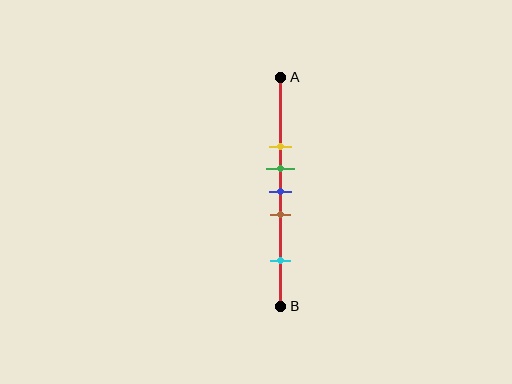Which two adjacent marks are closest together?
The green and blue marks are the closest adjacent pair.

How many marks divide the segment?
There are 5 marks dividing the segment.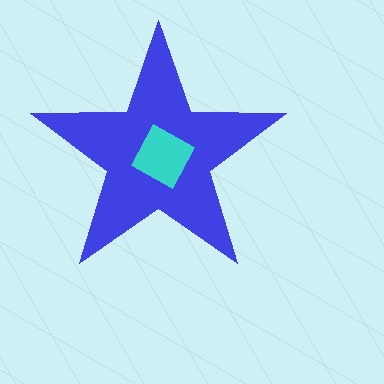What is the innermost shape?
The cyan square.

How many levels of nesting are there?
2.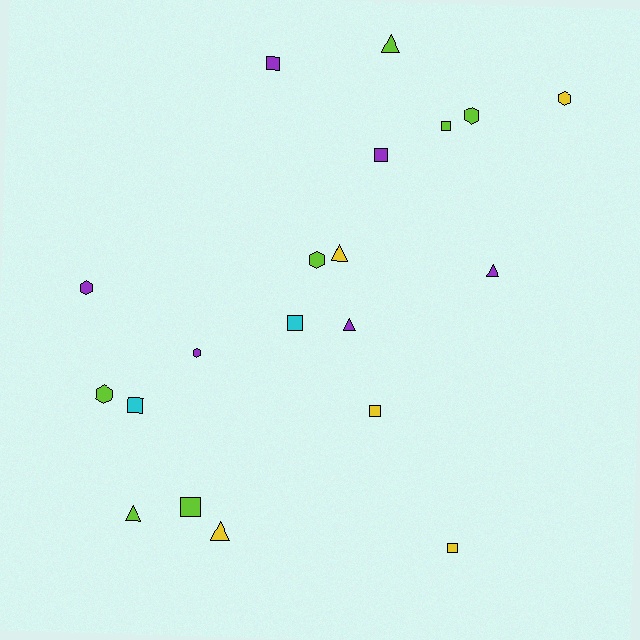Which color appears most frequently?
Lime, with 7 objects.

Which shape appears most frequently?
Square, with 8 objects.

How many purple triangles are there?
There are 2 purple triangles.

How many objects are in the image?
There are 20 objects.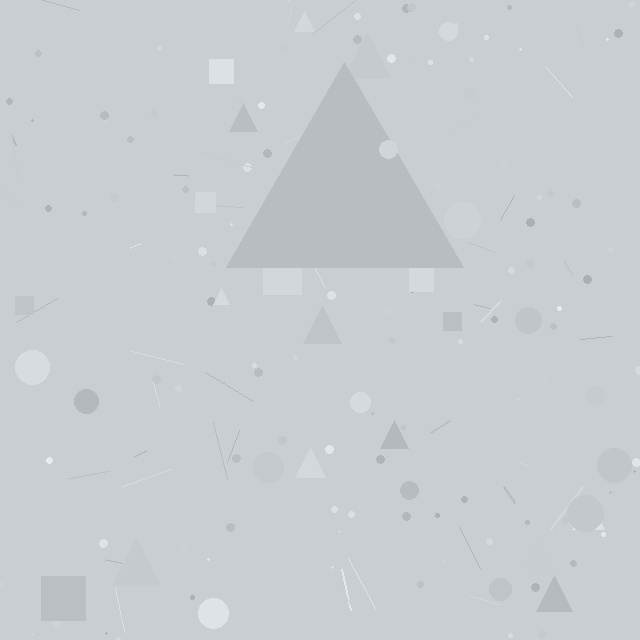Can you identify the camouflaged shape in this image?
The camouflaged shape is a triangle.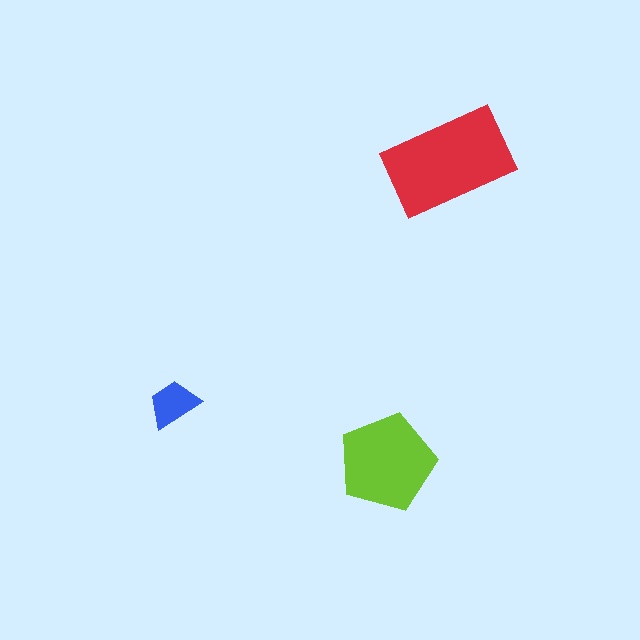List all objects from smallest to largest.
The blue trapezoid, the lime pentagon, the red rectangle.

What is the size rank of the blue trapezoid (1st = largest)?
3rd.